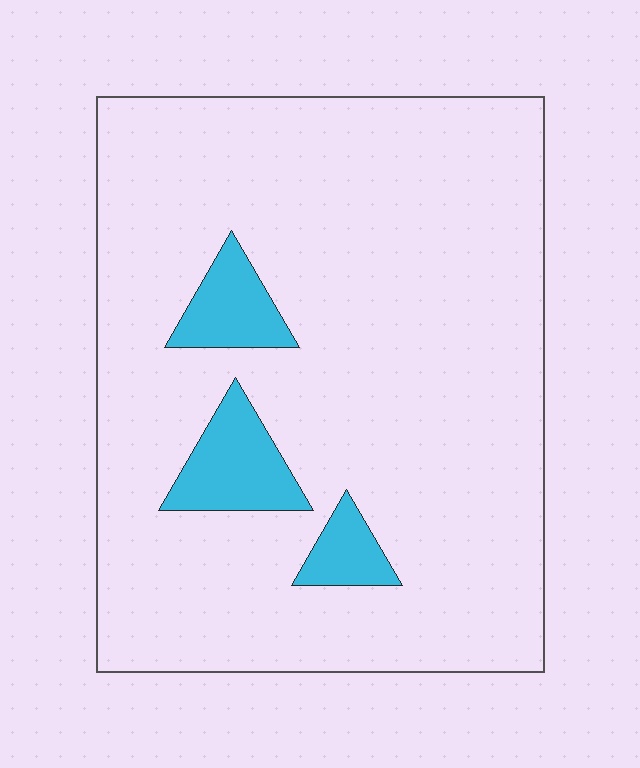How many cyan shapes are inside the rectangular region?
3.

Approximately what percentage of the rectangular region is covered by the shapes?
Approximately 10%.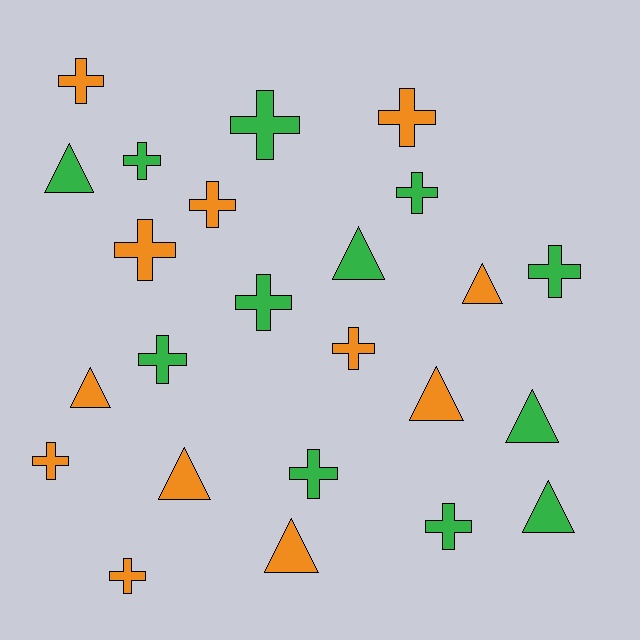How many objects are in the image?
There are 24 objects.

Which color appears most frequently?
Green, with 12 objects.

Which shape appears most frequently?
Cross, with 15 objects.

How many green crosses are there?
There are 8 green crosses.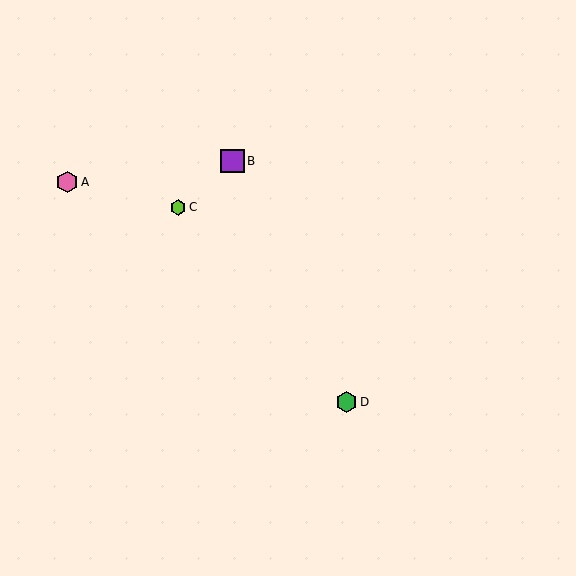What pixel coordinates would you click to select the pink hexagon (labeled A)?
Click at (67, 182) to select the pink hexagon A.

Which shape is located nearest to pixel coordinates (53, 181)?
The pink hexagon (labeled A) at (67, 182) is nearest to that location.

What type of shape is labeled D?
Shape D is a green hexagon.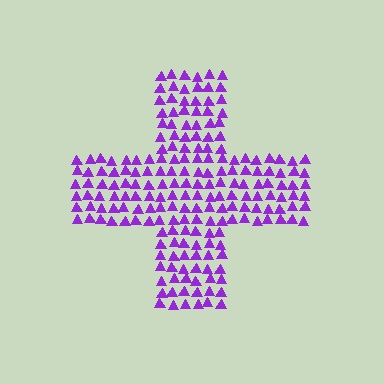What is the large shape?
The large shape is a cross.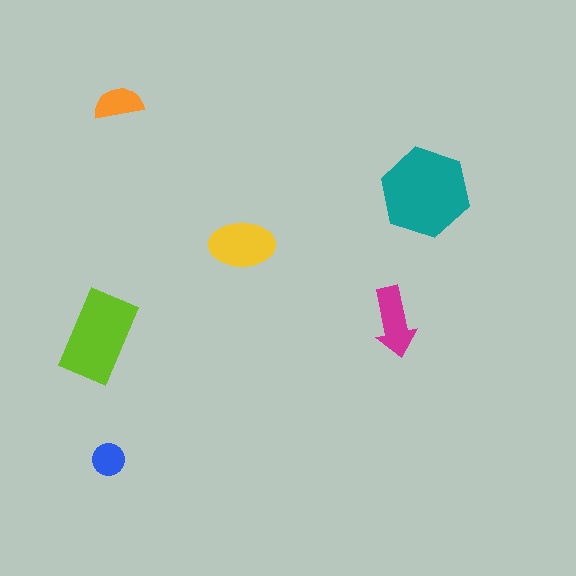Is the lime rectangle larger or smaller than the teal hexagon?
Smaller.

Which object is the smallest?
The blue circle.